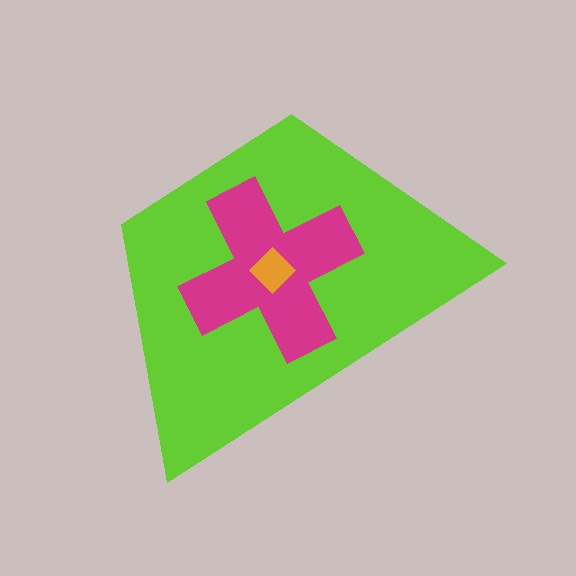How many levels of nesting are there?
3.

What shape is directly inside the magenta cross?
The orange diamond.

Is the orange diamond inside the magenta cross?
Yes.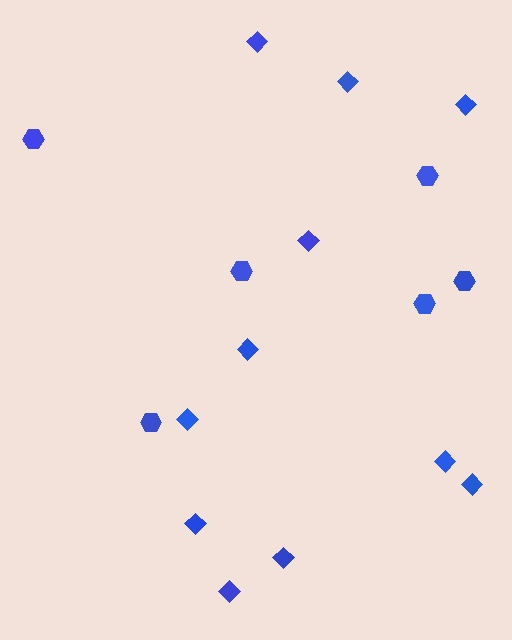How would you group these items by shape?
There are 2 groups: one group of hexagons (6) and one group of diamonds (11).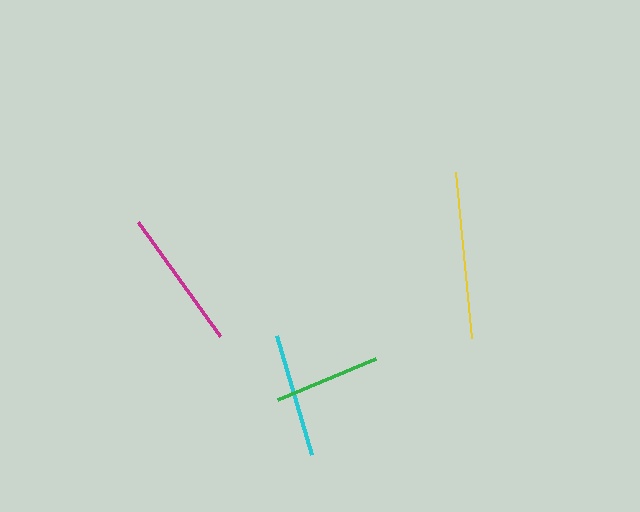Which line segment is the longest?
The yellow line is the longest at approximately 167 pixels.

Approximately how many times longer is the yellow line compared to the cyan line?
The yellow line is approximately 1.3 times the length of the cyan line.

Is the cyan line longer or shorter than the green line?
The cyan line is longer than the green line.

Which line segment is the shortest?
The green line is the shortest at approximately 106 pixels.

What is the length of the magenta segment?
The magenta segment is approximately 141 pixels long.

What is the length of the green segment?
The green segment is approximately 106 pixels long.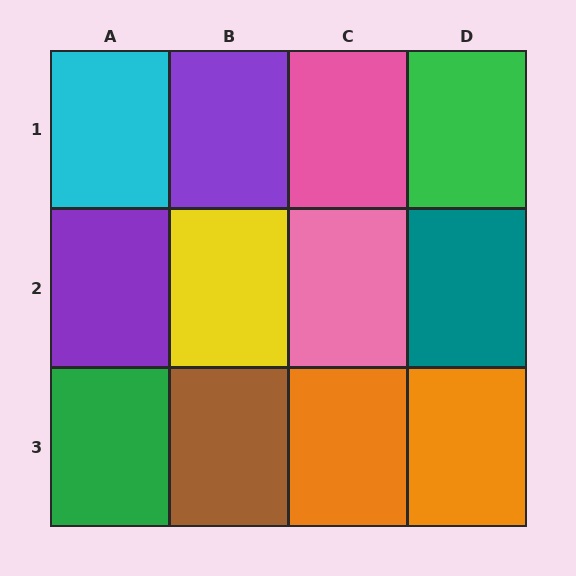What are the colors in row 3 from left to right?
Green, brown, orange, orange.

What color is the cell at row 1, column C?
Pink.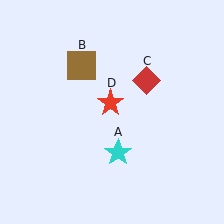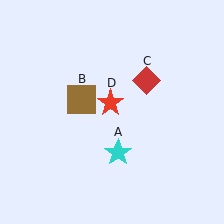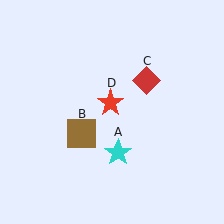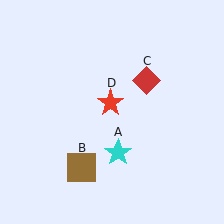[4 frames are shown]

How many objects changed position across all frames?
1 object changed position: brown square (object B).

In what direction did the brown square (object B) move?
The brown square (object B) moved down.